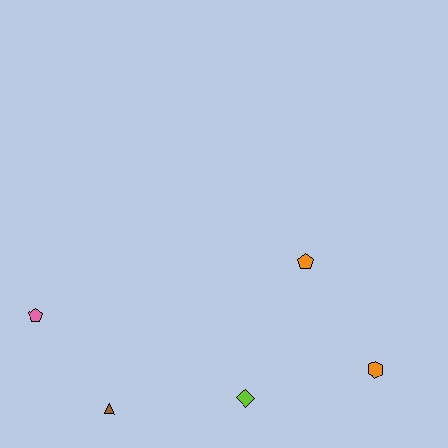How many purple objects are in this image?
There are no purple objects.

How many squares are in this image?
There are no squares.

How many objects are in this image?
There are 5 objects.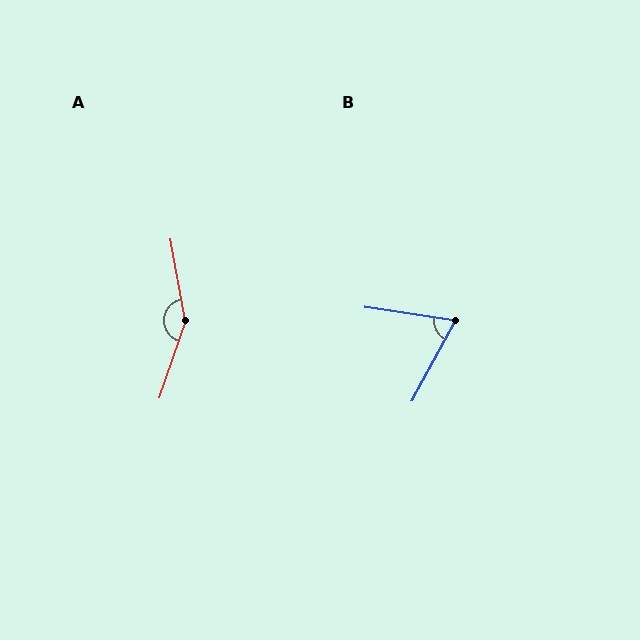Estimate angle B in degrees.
Approximately 70 degrees.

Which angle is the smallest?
B, at approximately 70 degrees.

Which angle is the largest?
A, at approximately 151 degrees.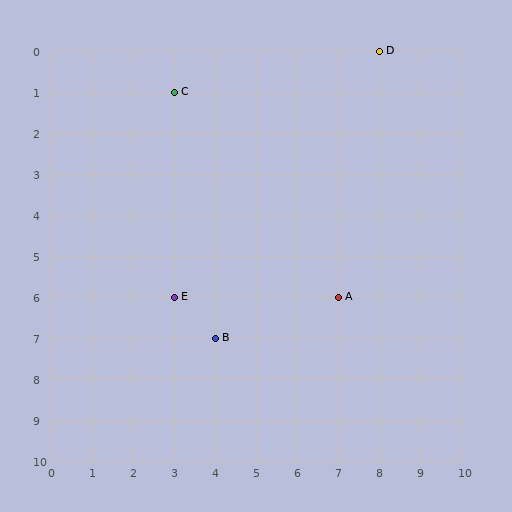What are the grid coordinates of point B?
Point B is at grid coordinates (4, 7).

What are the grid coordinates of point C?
Point C is at grid coordinates (3, 1).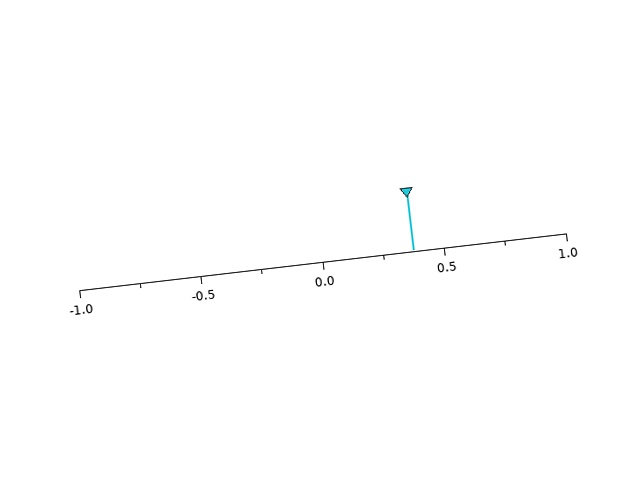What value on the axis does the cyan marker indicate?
The marker indicates approximately 0.38.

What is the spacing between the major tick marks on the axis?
The major ticks are spaced 0.5 apart.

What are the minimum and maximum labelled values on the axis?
The axis runs from -1.0 to 1.0.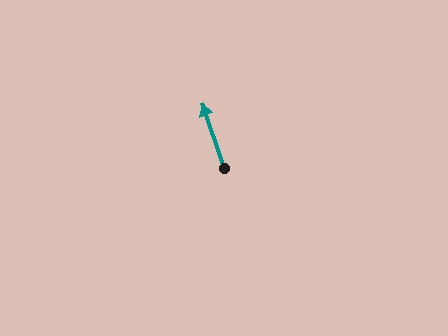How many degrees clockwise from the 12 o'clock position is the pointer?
Approximately 341 degrees.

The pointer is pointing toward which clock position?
Roughly 11 o'clock.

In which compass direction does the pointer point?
North.